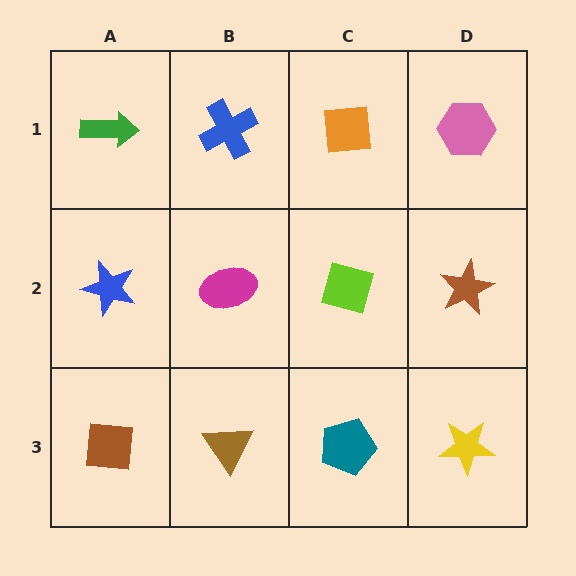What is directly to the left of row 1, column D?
An orange square.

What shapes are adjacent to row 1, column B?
A magenta ellipse (row 2, column B), a green arrow (row 1, column A), an orange square (row 1, column C).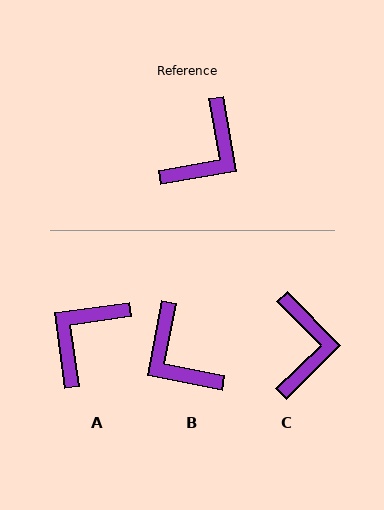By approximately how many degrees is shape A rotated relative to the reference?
Approximately 178 degrees counter-clockwise.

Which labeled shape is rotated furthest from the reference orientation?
A, about 178 degrees away.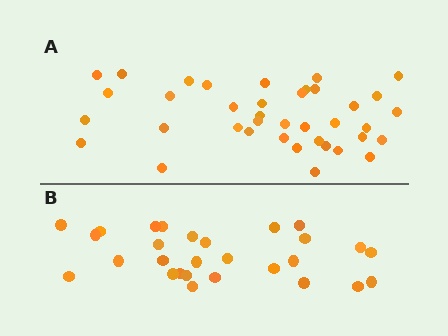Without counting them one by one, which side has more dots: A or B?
Region A (the top region) has more dots.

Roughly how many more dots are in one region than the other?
Region A has roughly 10 or so more dots than region B.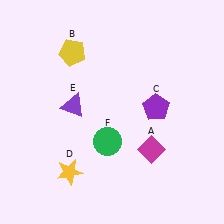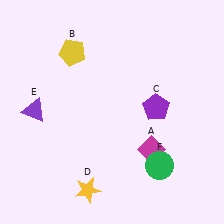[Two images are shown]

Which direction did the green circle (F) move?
The green circle (F) moved right.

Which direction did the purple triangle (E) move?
The purple triangle (E) moved left.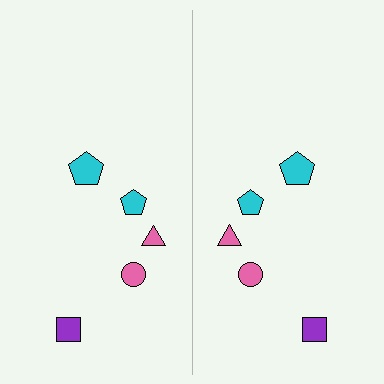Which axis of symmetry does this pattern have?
The pattern has a vertical axis of symmetry running through the center of the image.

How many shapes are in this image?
There are 10 shapes in this image.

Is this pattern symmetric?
Yes, this pattern has bilateral (reflection) symmetry.